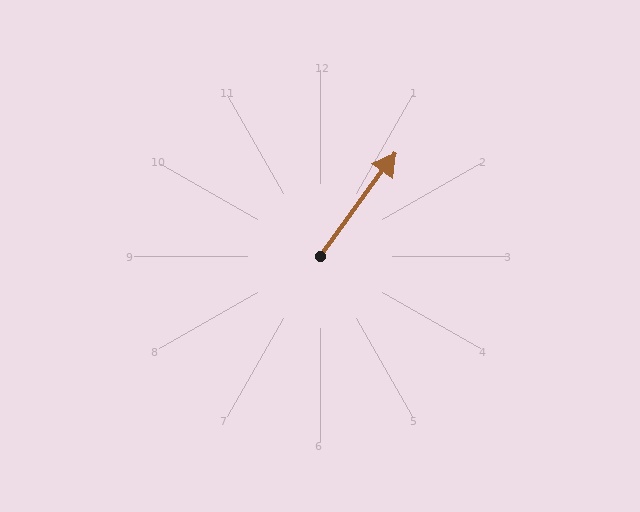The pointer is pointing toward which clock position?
Roughly 1 o'clock.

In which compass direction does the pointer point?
Northeast.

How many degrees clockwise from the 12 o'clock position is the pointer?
Approximately 36 degrees.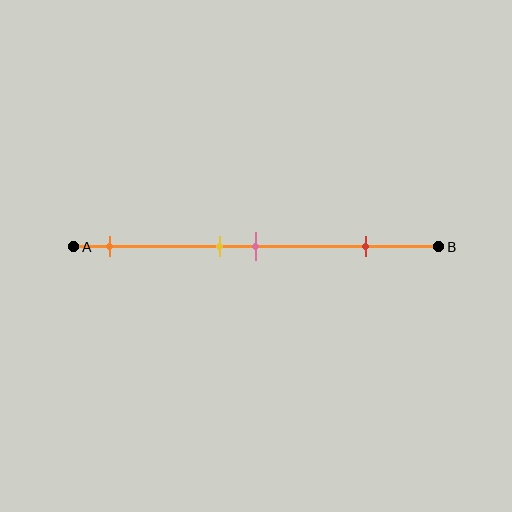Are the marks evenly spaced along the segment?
No, the marks are not evenly spaced.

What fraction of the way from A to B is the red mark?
The red mark is approximately 80% (0.8) of the way from A to B.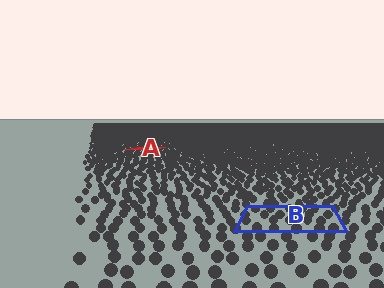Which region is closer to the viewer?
Region B is closer. The texture elements there are larger and more spread out.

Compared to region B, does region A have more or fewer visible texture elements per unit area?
Region A has more texture elements per unit area — they are packed more densely because it is farther away.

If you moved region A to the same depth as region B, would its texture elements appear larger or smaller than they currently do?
They would appear larger. At a closer depth, the same texture elements are projected at a bigger on-screen size.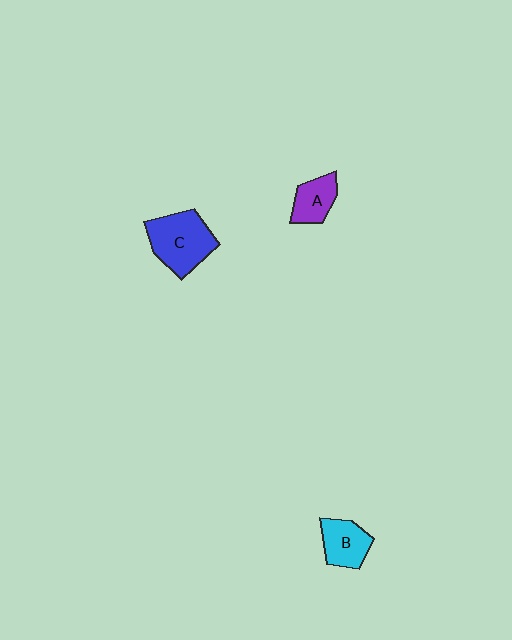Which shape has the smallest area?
Shape A (purple).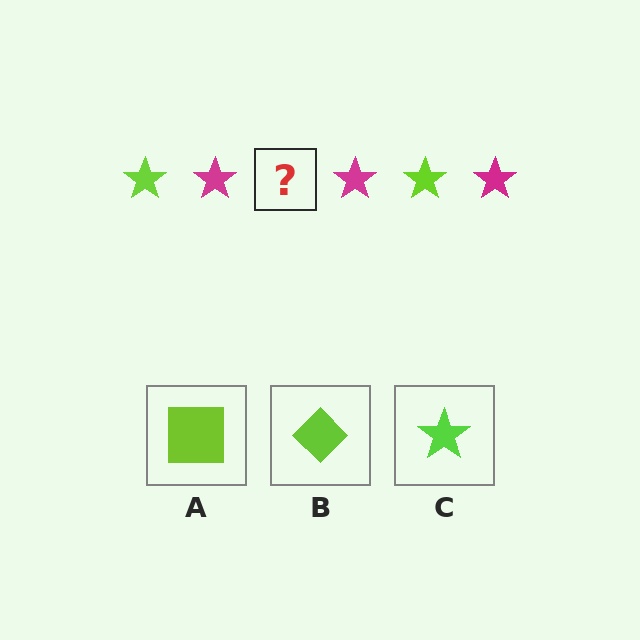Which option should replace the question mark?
Option C.